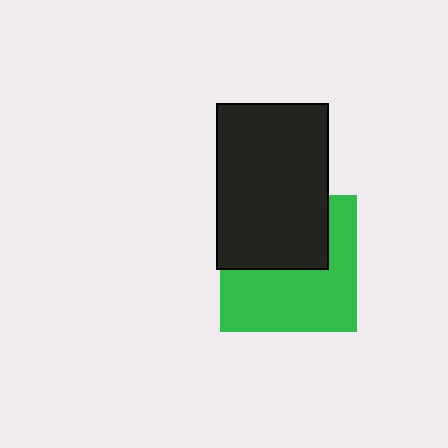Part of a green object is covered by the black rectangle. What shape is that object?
It is a square.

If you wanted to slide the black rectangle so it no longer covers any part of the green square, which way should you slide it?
Slide it up — that is the most direct way to separate the two shapes.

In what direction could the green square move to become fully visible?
The green square could move down. That would shift it out from behind the black rectangle entirely.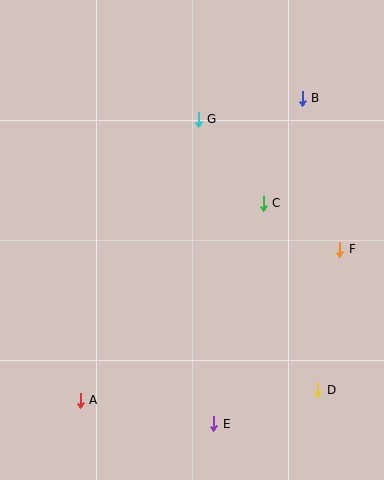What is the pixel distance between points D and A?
The distance between D and A is 237 pixels.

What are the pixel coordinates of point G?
Point G is at (198, 119).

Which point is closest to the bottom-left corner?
Point A is closest to the bottom-left corner.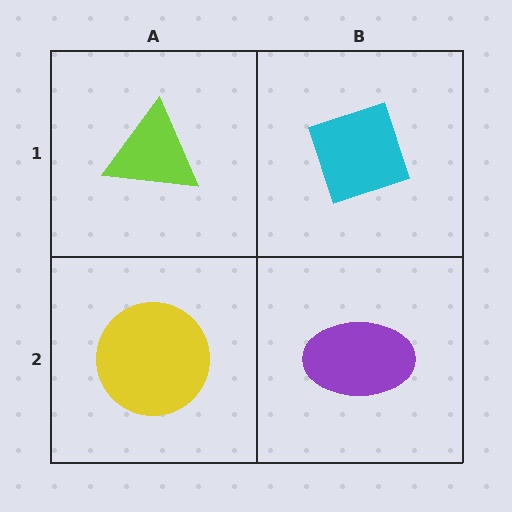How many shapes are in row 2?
2 shapes.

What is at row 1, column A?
A lime triangle.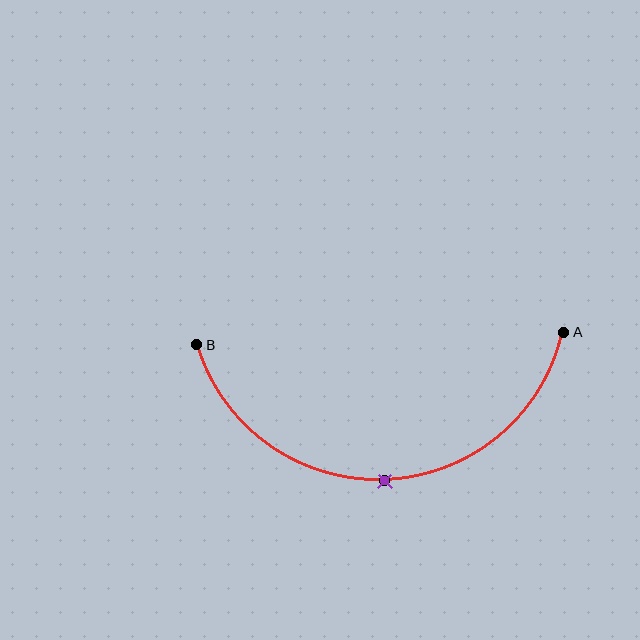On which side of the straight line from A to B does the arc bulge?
The arc bulges below the straight line connecting A and B.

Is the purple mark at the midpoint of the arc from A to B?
Yes. The purple mark lies on the arc at equal arc-length from both A and B — it is the arc midpoint.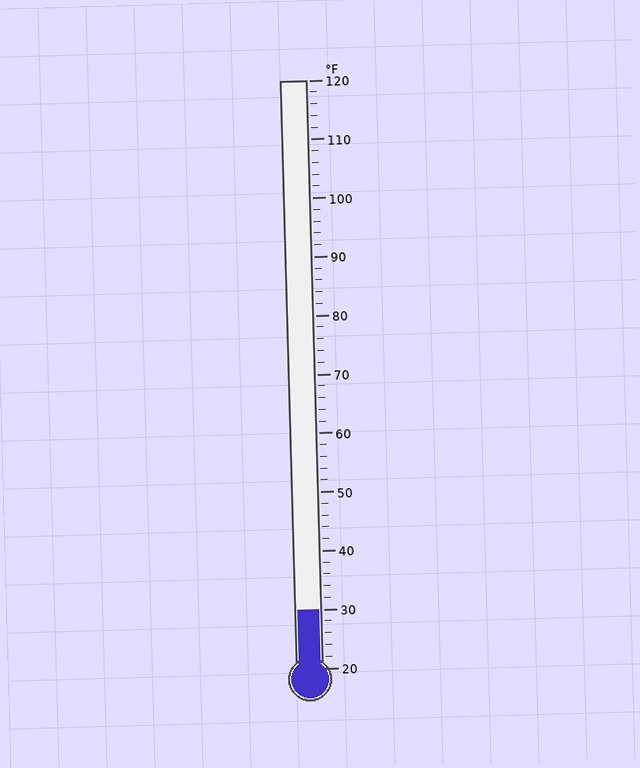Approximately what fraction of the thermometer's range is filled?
The thermometer is filled to approximately 10% of its range.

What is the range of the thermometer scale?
The thermometer scale ranges from 20°F to 120°F.